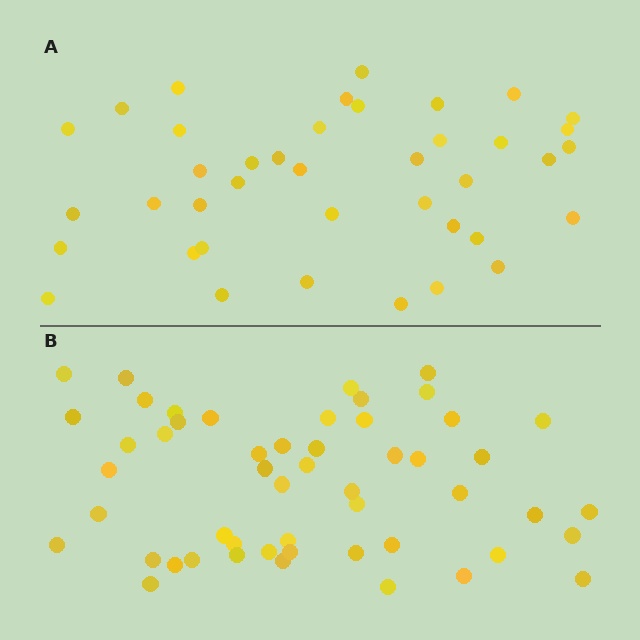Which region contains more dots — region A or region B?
Region B (the bottom region) has more dots.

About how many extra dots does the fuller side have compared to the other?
Region B has roughly 12 or so more dots than region A.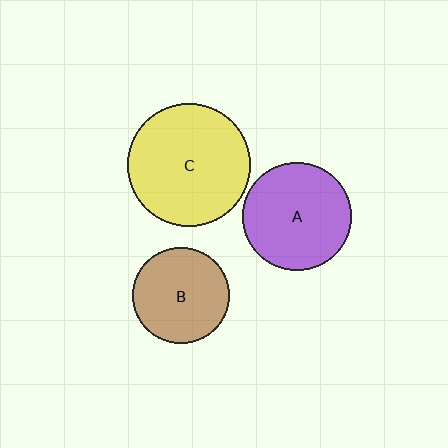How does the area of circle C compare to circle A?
Approximately 1.3 times.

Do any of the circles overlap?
No, none of the circles overlap.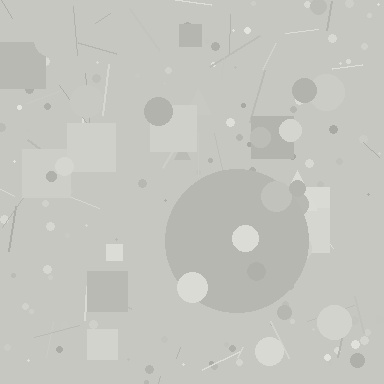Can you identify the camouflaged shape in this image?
The camouflaged shape is a circle.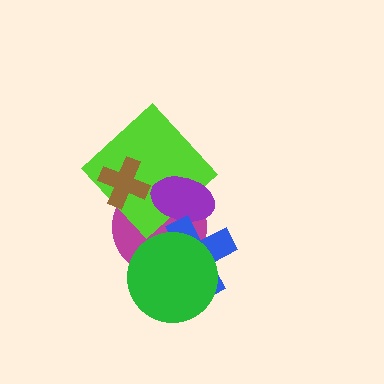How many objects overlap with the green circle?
2 objects overlap with the green circle.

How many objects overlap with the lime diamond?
3 objects overlap with the lime diamond.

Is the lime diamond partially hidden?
Yes, it is partially covered by another shape.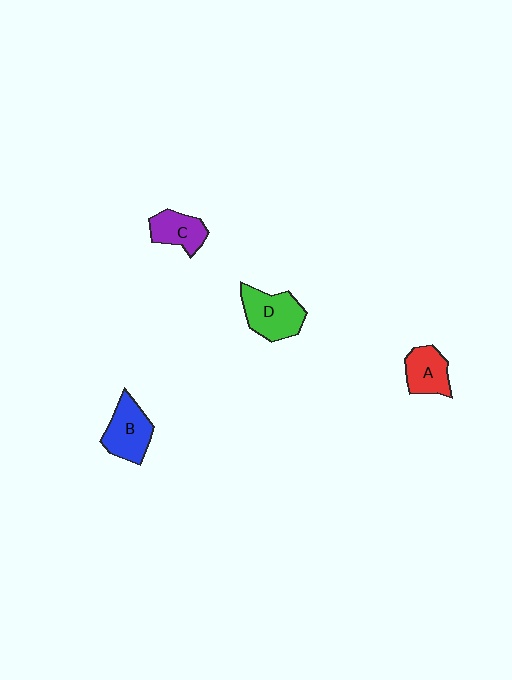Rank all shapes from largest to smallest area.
From largest to smallest: D (green), B (blue), A (red), C (purple).